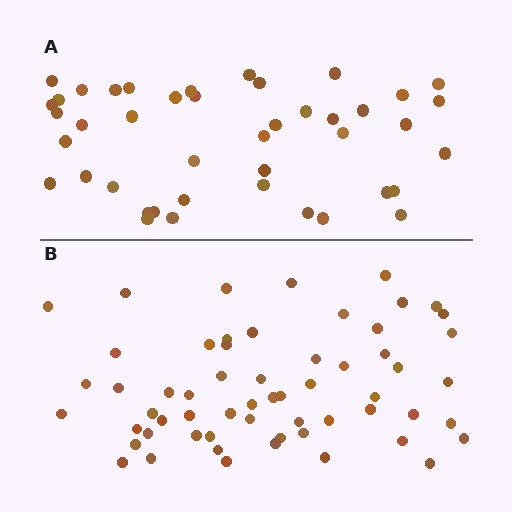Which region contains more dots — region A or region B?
Region B (the bottom region) has more dots.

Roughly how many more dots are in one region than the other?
Region B has approximately 15 more dots than region A.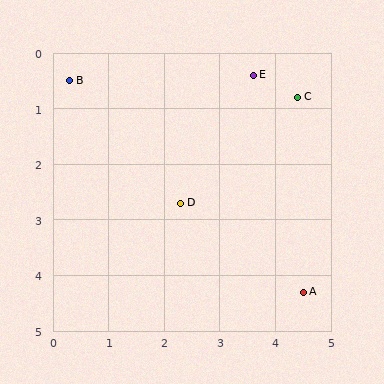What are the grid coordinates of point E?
Point E is at approximately (3.6, 0.4).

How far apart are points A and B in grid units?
Points A and B are about 5.7 grid units apart.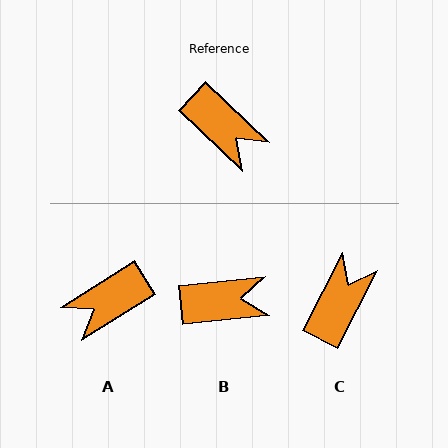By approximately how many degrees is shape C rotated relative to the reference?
Approximately 106 degrees counter-clockwise.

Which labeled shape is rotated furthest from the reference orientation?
C, about 106 degrees away.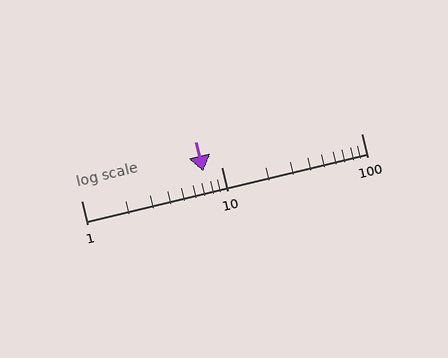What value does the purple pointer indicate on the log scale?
The pointer indicates approximately 7.4.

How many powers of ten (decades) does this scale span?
The scale spans 2 decades, from 1 to 100.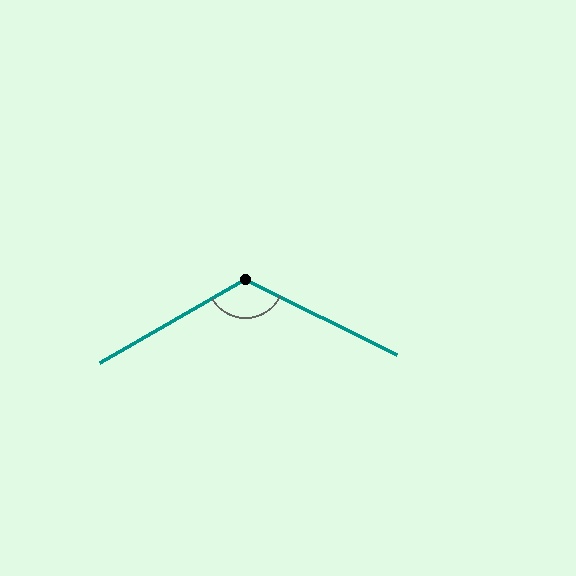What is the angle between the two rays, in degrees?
Approximately 124 degrees.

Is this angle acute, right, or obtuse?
It is obtuse.